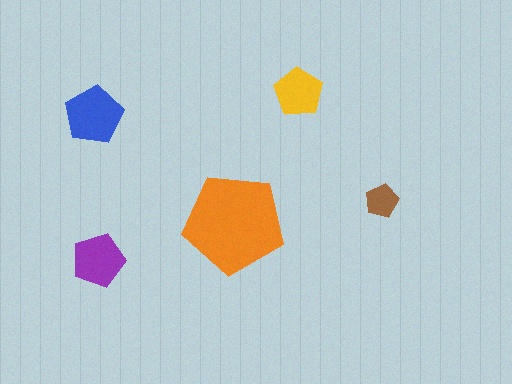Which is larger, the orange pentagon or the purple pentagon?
The orange one.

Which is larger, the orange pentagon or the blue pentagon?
The orange one.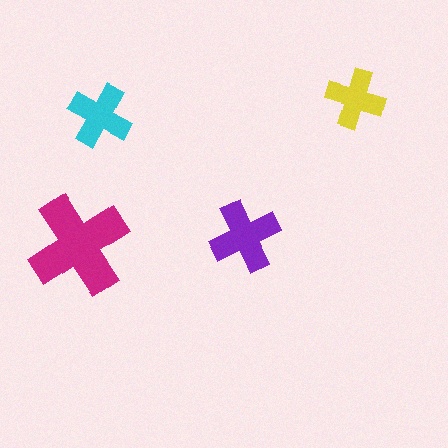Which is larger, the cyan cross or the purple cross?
The purple one.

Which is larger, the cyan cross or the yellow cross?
The cyan one.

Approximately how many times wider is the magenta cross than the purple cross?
About 1.5 times wider.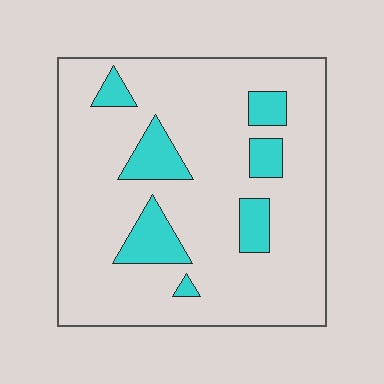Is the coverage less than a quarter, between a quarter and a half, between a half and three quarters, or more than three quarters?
Less than a quarter.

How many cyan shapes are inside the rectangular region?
7.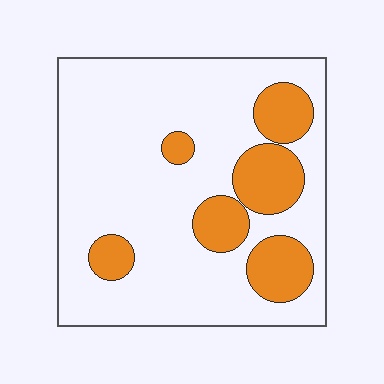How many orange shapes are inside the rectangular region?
6.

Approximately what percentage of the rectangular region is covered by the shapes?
Approximately 20%.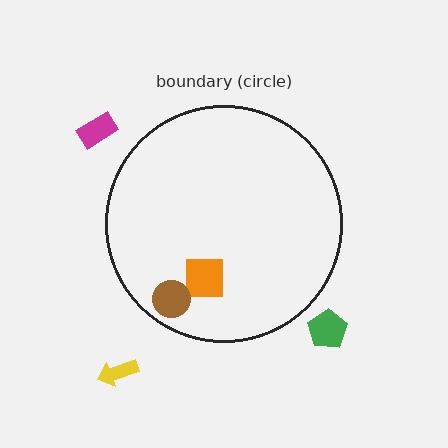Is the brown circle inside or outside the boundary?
Inside.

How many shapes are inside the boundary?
2 inside, 3 outside.